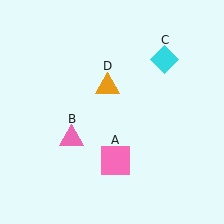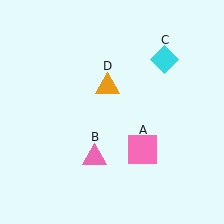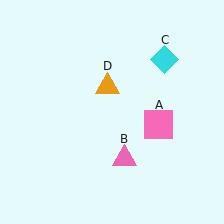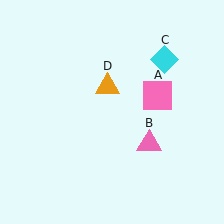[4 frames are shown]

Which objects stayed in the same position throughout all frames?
Cyan diamond (object C) and orange triangle (object D) remained stationary.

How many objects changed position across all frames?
2 objects changed position: pink square (object A), pink triangle (object B).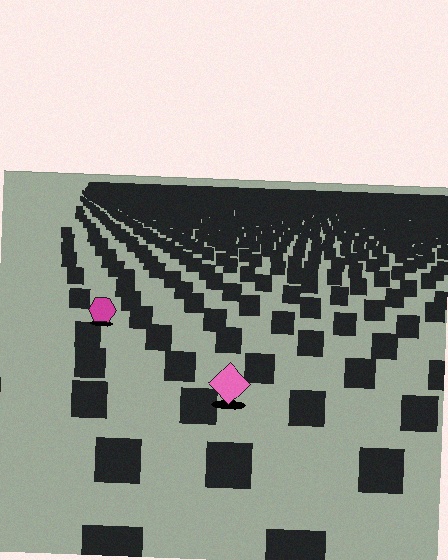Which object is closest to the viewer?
The pink diamond is closest. The texture marks near it are larger and more spread out.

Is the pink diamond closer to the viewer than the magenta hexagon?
Yes. The pink diamond is closer — you can tell from the texture gradient: the ground texture is coarser near it.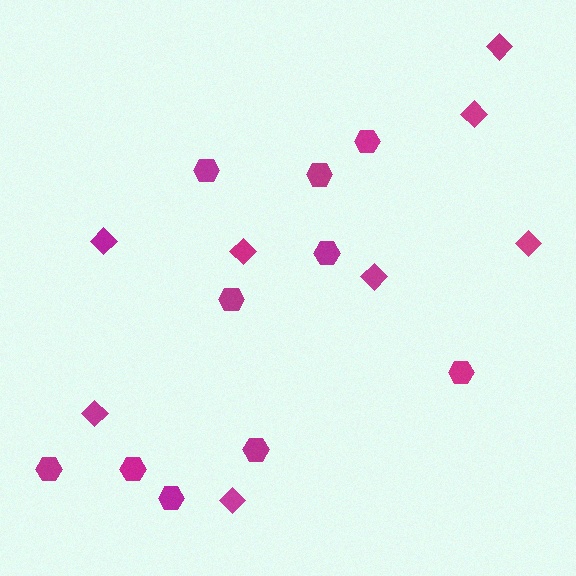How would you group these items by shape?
There are 2 groups: one group of hexagons (10) and one group of diamonds (8).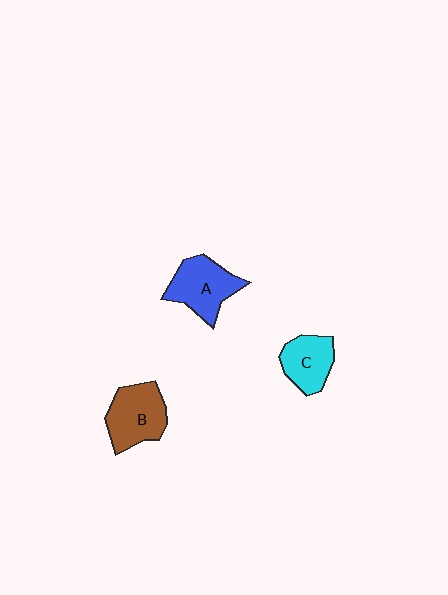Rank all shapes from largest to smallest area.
From largest to smallest: B (brown), A (blue), C (cyan).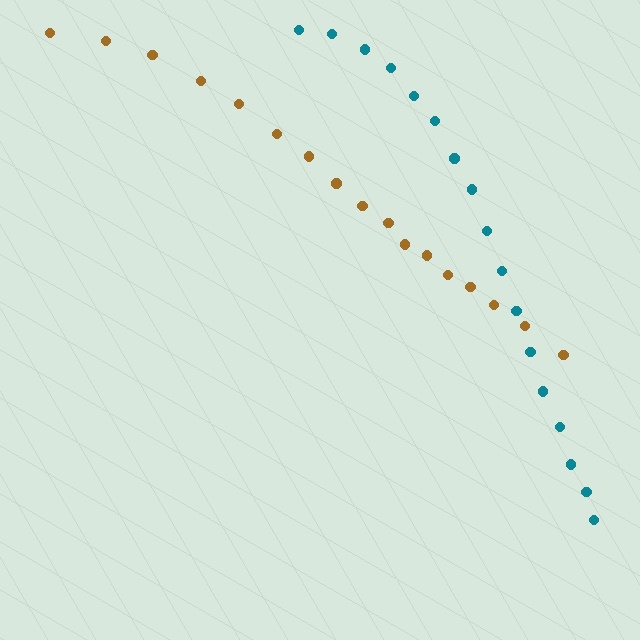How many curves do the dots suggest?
There are 2 distinct paths.